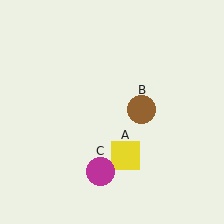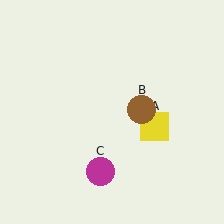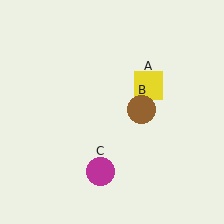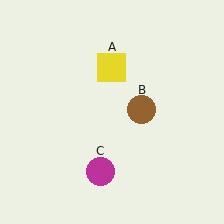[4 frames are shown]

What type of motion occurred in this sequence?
The yellow square (object A) rotated counterclockwise around the center of the scene.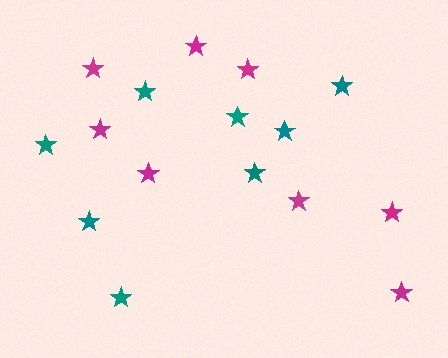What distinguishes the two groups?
There are 2 groups: one group of teal stars (8) and one group of magenta stars (8).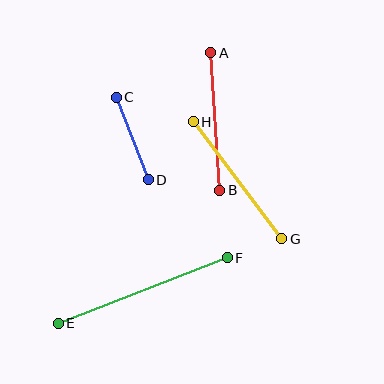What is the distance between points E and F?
The distance is approximately 181 pixels.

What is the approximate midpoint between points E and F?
The midpoint is at approximately (143, 290) pixels.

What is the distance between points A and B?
The distance is approximately 138 pixels.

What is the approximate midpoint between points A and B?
The midpoint is at approximately (215, 121) pixels.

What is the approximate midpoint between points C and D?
The midpoint is at approximately (132, 139) pixels.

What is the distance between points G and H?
The distance is approximately 147 pixels.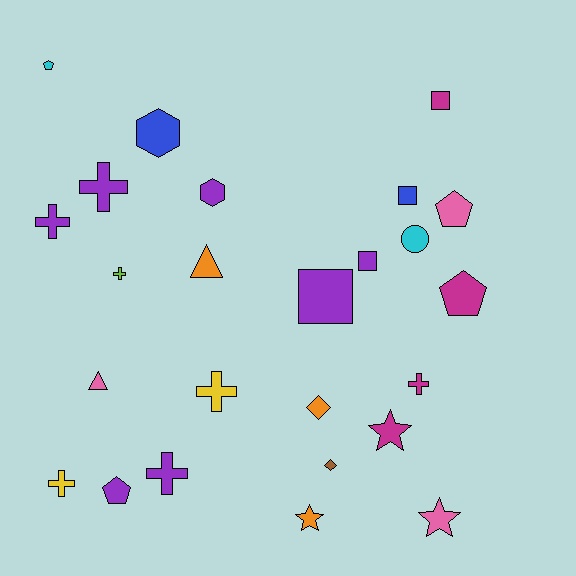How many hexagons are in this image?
There are 2 hexagons.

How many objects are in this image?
There are 25 objects.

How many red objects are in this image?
There are no red objects.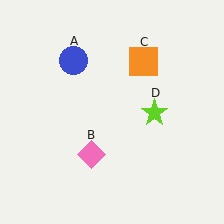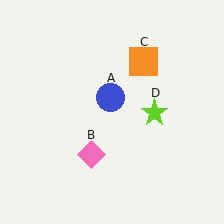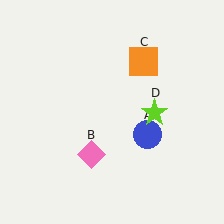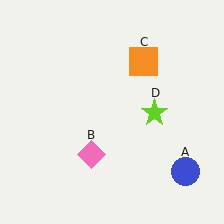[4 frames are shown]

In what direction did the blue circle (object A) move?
The blue circle (object A) moved down and to the right.